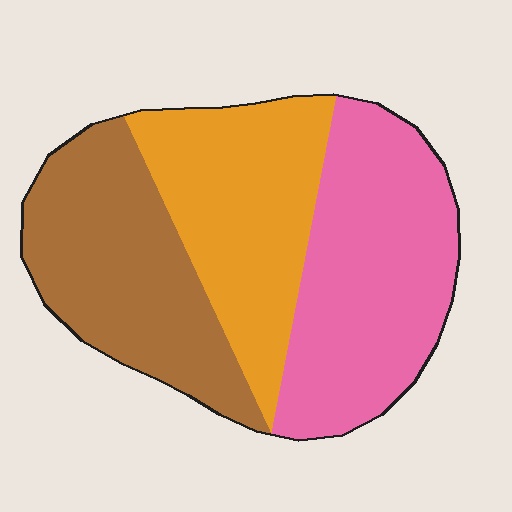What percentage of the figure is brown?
Brown takes up about one third (1/3) of the figure.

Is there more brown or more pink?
Pink.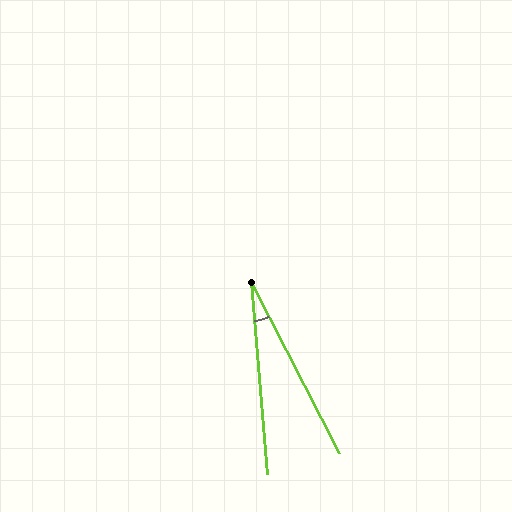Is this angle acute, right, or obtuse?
It is acute.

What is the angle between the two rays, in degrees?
Approximately 23 degrees.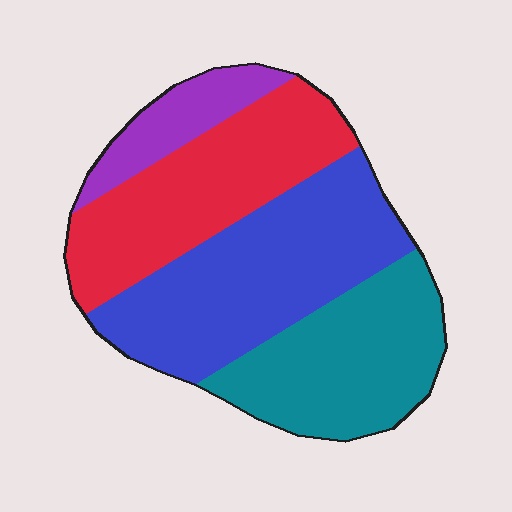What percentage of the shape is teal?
Teal covers 27% of the shape.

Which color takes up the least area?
Purple, at roughly 10%.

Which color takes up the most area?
Blue, at roughly 35%.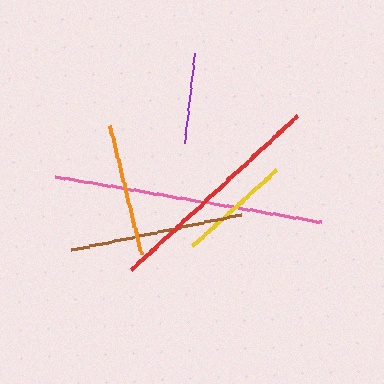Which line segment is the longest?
The pink line is the longest at approximately 270 pixels.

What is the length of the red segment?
The red segment is approximately 225 pixels long.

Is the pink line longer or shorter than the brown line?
The pink line is longer than the brown line.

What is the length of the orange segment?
The orange segment is approximately 132 pixels long.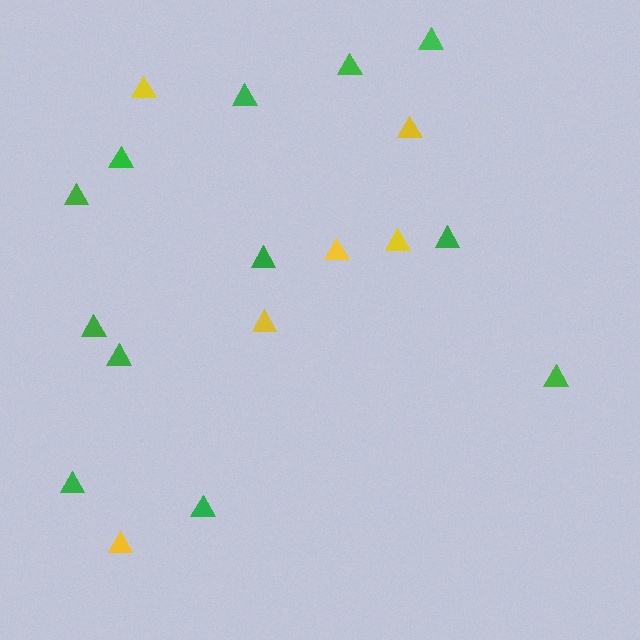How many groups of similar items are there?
There are 2 groups: one group of green triangles (12) and one group of yellow triangles (6).